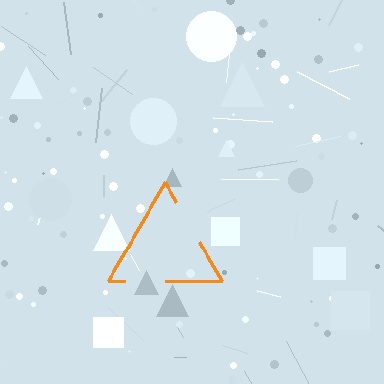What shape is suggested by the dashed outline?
The dashed outline suggests a triangle.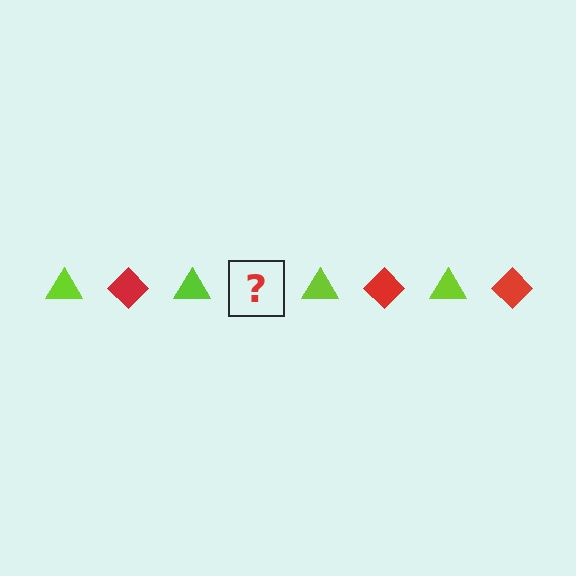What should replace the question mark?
The question mark should be replaced with a red diamond.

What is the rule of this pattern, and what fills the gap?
The rule is that the pattern alternates between lime triangle and red diamond. The gap should be filled with a red diamond.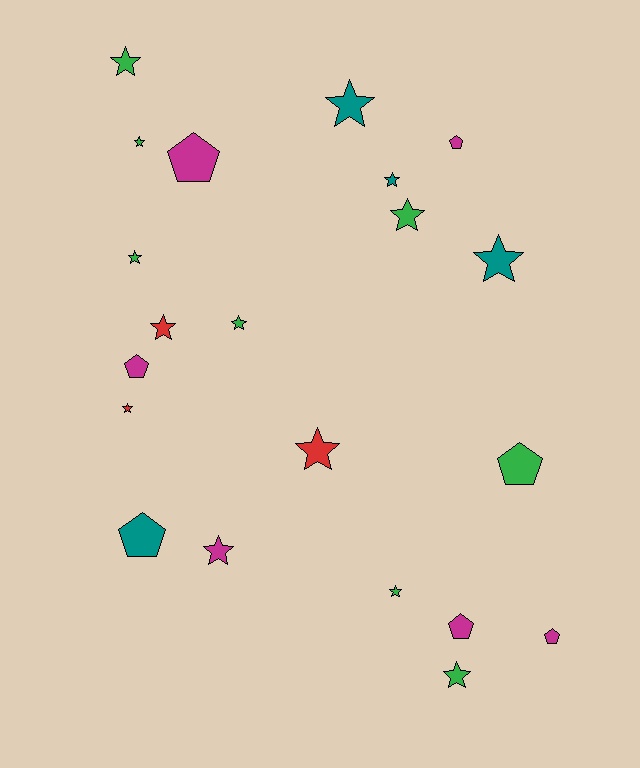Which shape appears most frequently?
Star, with 14 objects.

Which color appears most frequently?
Green, with 8 objects.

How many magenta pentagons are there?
There are 5 magenta pentagons.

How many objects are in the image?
There are 21 objects.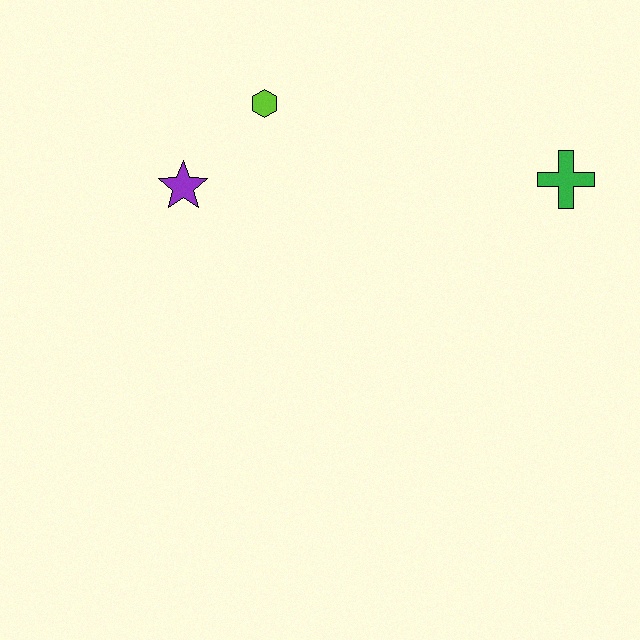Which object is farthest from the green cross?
The purple star is farthest from the green cross.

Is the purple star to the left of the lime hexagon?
Yes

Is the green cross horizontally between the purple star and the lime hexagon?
No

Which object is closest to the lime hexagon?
The purple star is closest to the lime hexagon.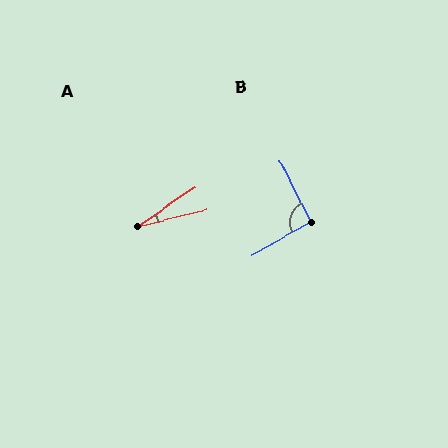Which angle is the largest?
B, at approximately 92 degrees.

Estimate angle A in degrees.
Approximately 20 degrees.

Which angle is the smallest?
A, at approximately 20 degrees.